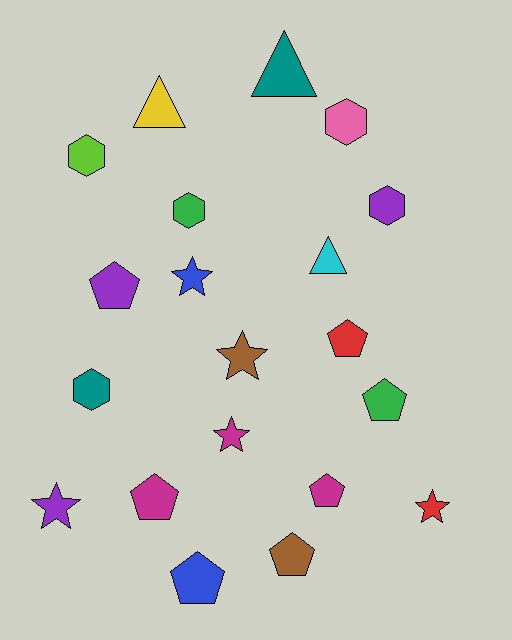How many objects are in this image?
There are 20 objects.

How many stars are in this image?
There are 5 stars.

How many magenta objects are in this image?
There are 3 magenta objects.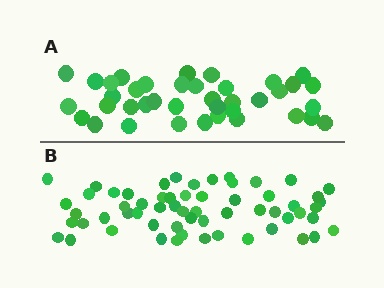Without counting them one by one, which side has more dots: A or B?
Region B (the bottom region) has more dots.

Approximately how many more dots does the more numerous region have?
Region B has approximately 20 more dots than region A.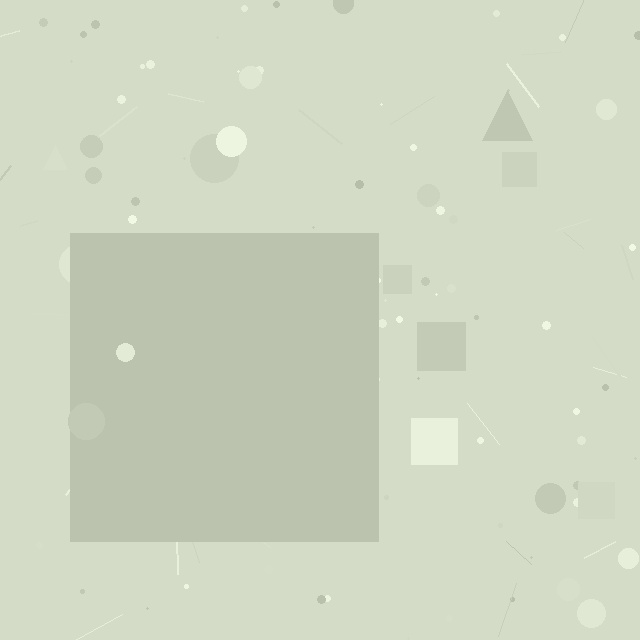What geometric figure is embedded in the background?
A square is embedded in the background.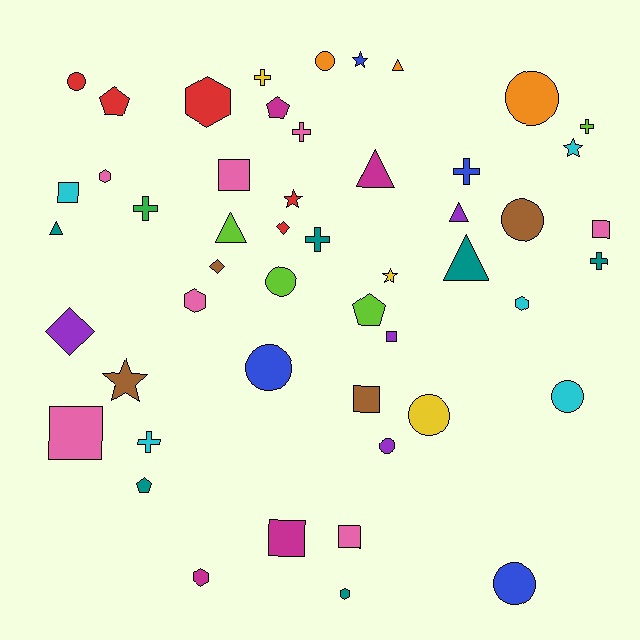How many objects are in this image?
There are 50 objects.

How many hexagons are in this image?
There are 6 hexagons.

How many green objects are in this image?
There is 1 green object.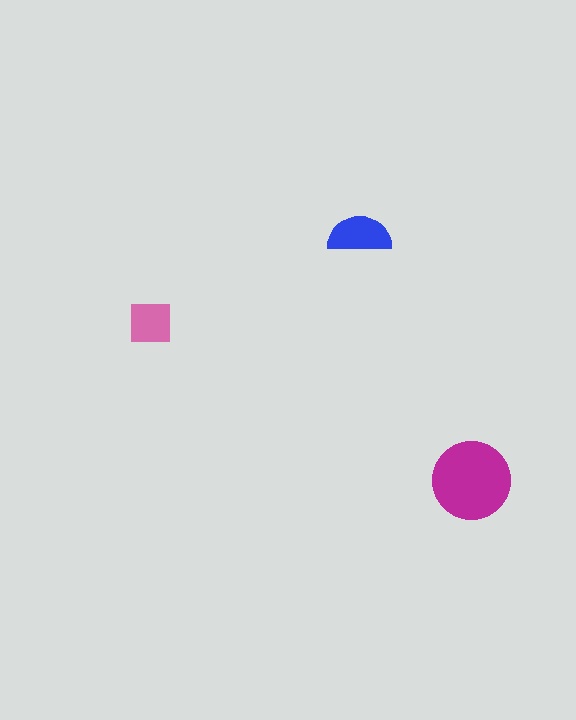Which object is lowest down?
The magenta circle is bottommost.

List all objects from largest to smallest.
The magenta circle, the blue semicircle, the pink square.